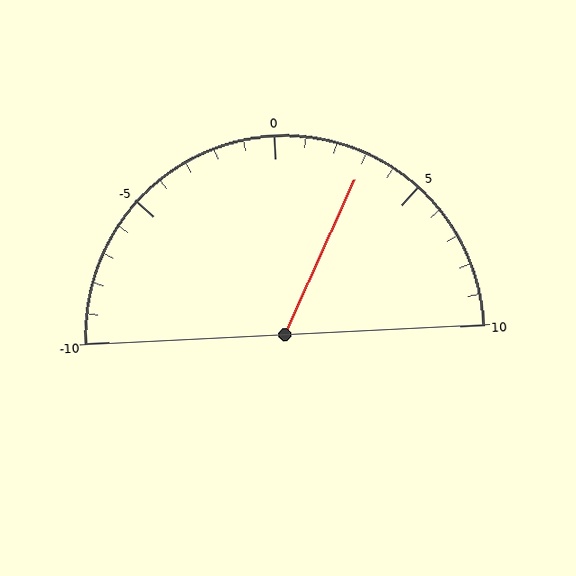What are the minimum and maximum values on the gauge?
The gauge ranges from -10 to 10.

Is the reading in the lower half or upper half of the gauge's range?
The reading is in the upper half of the range (-10 to 10).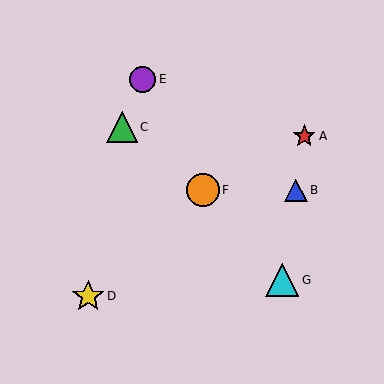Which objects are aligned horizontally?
Objects B, F are aligned horizontally.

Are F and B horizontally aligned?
Yes, both are at y≈190.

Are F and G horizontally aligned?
No, F is at y≈190 and G is at y≈280.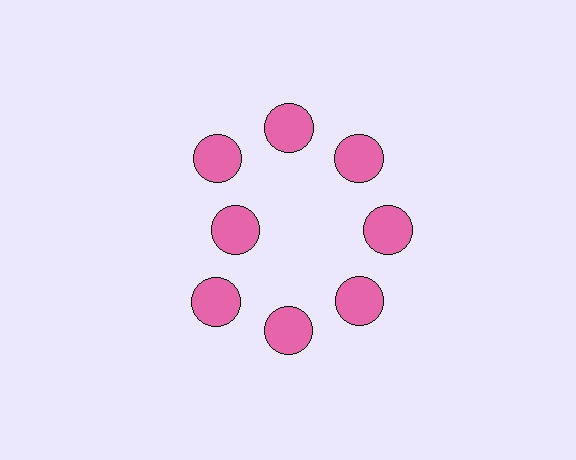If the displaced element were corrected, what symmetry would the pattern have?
It would have 8-fold rotational symmetry — the pattern would map onto itself every 45 degrees.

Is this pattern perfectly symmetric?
No. The 8 pink circles are arranged in a ring, but one element near the 9 o'clock position is pulled inward toward the center, breaking the 8-fold rotational symmetry.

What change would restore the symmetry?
The symmetry would be restored by moving it outward, back onto the ring so that all 8 circles sit at equal angles and equal distance from the center.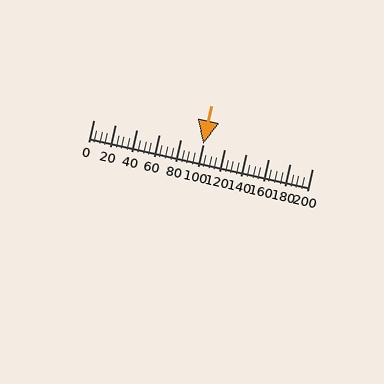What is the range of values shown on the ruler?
The ruler shows values from 0 to 200.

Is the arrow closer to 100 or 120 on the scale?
The arrow is closer to 100.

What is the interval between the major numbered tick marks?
The major tick marks are spaced 20 units apart.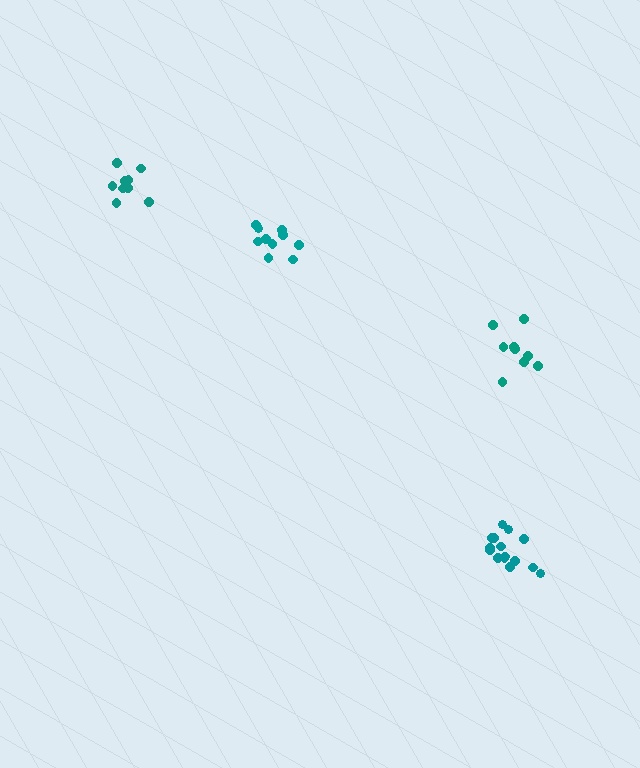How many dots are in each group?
Group 1: 15 dots, Group 2: 10 dots, Group 3: 9 dots, Group 4: 9 dots (43 total).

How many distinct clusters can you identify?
There are 4 distinct clusters.